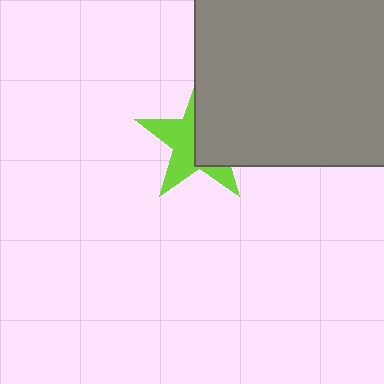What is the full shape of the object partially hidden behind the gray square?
The partially hidden object is a lime star.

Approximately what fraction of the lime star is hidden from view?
Roughly 50% of the lime star is hidden behind the gray square.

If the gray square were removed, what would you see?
You would see the complete lime star.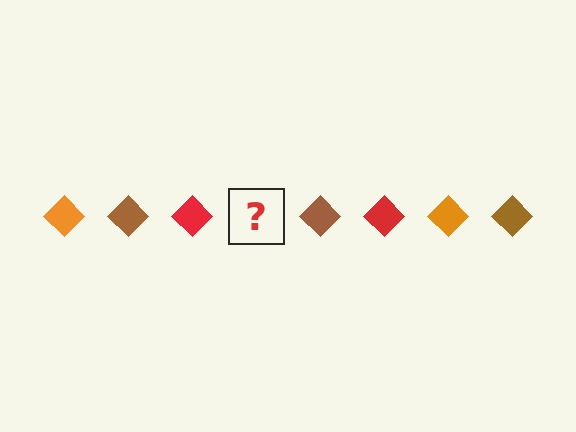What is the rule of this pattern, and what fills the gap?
The rule is that the pattern cycles through orange, brown, red diamonds. The gap should be filled with an orange diamond.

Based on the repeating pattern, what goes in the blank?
The blank should be an orange diamond.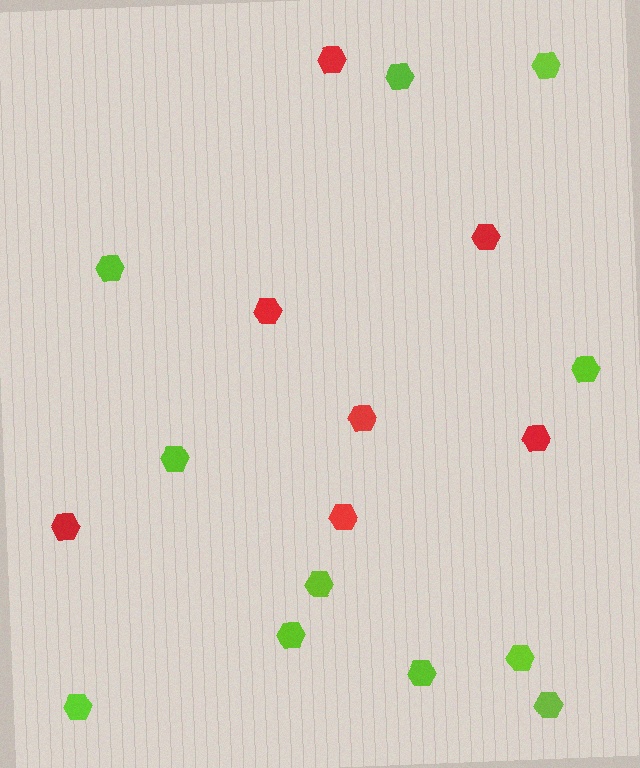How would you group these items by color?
There are 2 groups: one group of red hexagons (7) and one group of lime hexagons (11).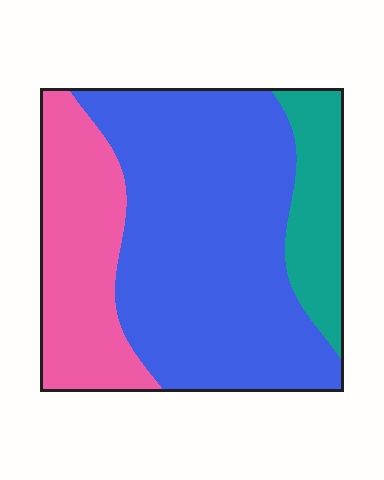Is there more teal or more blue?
Blue.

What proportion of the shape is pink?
Pink covers 26% of the shape.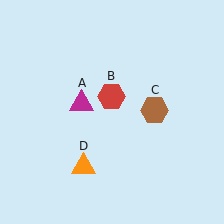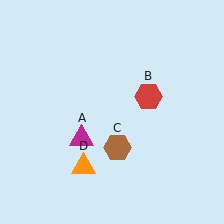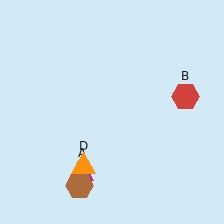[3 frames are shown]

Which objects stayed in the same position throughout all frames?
Orange triangle (object D) remained stationary.